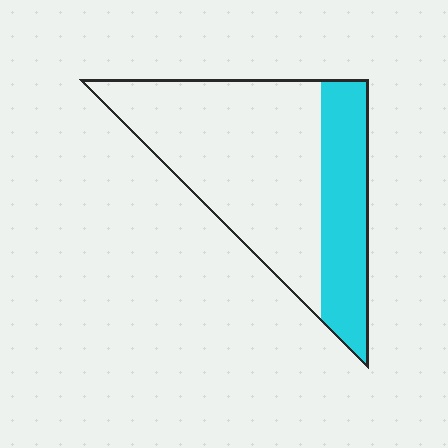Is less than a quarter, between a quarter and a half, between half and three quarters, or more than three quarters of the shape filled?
Between a quarter and a half.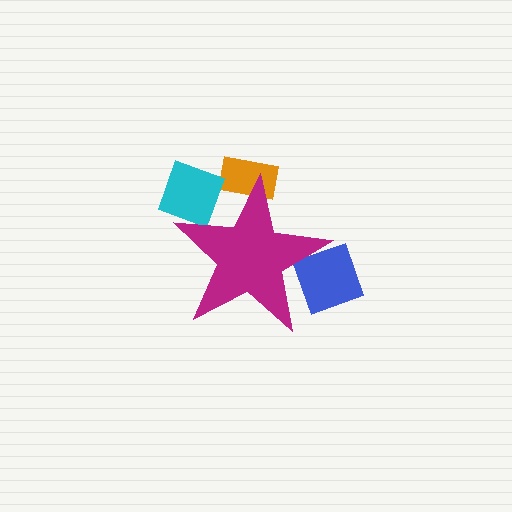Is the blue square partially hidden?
Yes, the blue square is partially hidden behind the magenta star.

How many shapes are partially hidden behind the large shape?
3 shapes are partially hidden.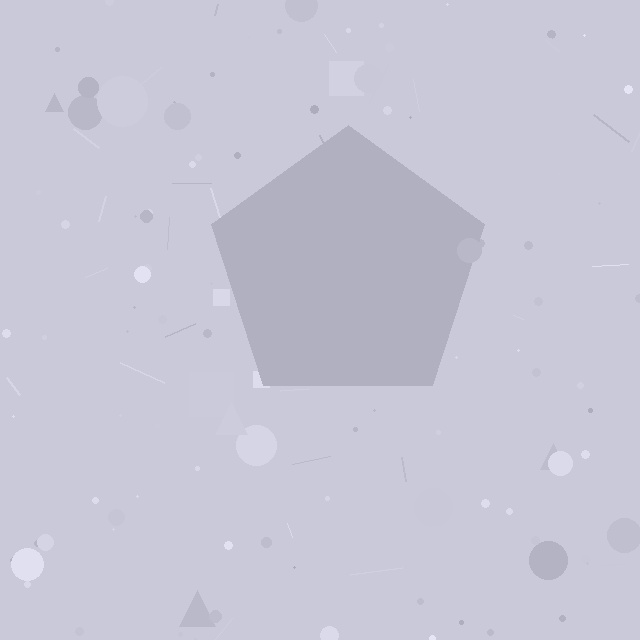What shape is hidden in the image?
A pentagon is hidden in the image.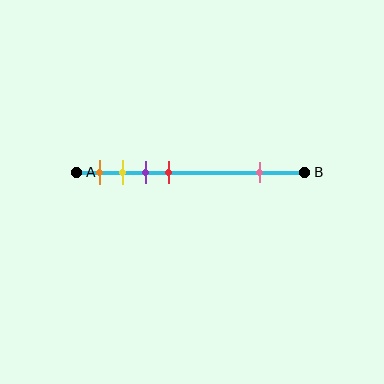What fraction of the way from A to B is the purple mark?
The purple mark is approximately 30% (0.3) of the way from A to B.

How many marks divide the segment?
There are 5 marks dividing the segment.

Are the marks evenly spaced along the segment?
No, the marks are not evenly spaced.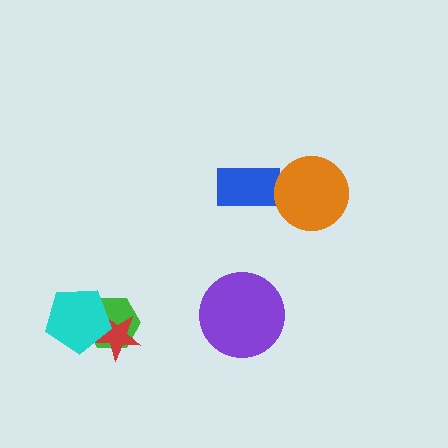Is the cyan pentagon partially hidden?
No, no other shape covers it.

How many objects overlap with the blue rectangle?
0 objects overlap with the blue rectangle.